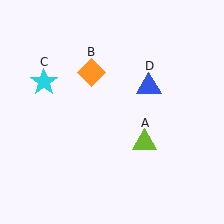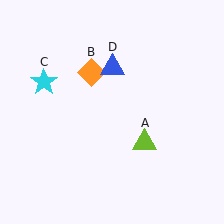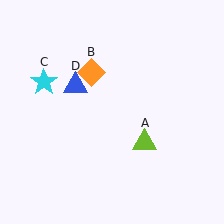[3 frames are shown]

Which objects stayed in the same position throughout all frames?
Lime triangle (object A) and orange diamond (object B) and cyan star (object C) remained stationary.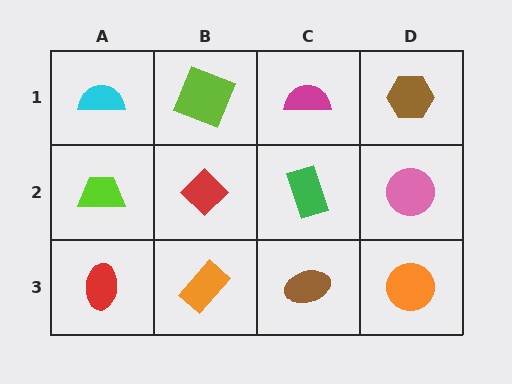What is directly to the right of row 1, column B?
A magenta semicircle.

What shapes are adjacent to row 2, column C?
A magenta semicircle (row 1, column C), a brown ellipse (row 3, column C), a red diamond (row 2, column B), a pink circle (row 2, column D).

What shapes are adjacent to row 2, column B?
A lime square (row 1, column B), an orange rectangle (row 3, column B), a lime trapezoid (row 2, column A), a green rectangle (row 2, column C).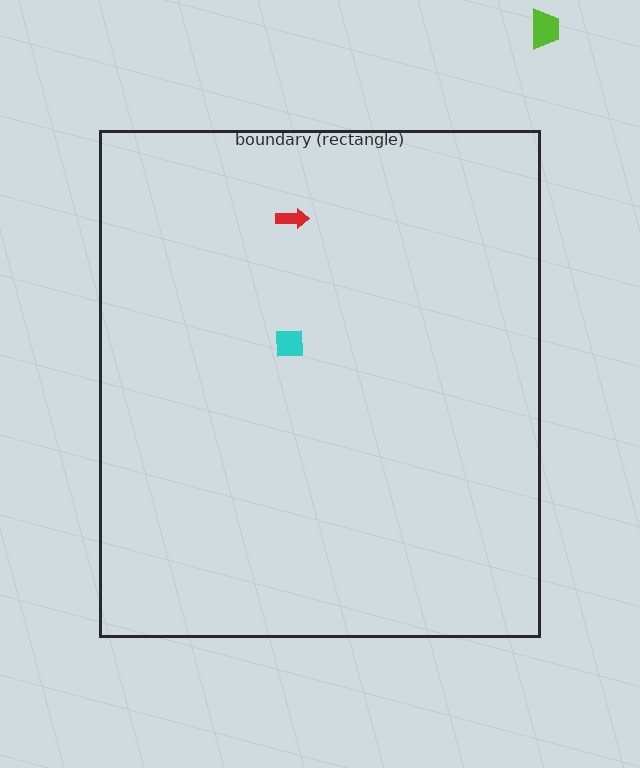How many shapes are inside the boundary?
2 inside, 1 outside.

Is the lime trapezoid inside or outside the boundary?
Outside.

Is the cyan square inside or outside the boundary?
Inside.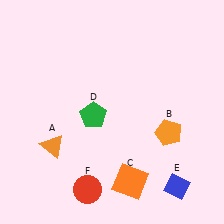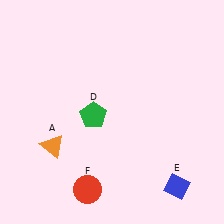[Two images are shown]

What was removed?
The orange square (C), the orange pentagon (B) were removed in Image 2.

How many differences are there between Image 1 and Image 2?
There are 2 differences between the two images.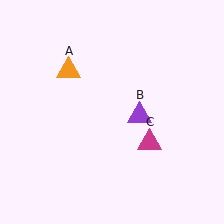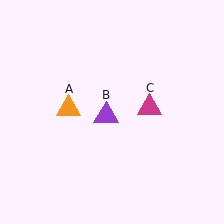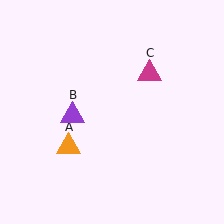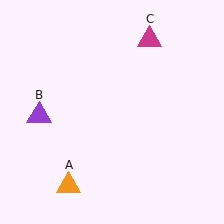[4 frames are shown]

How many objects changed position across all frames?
3 objects changed position: orange triangle (object A), purple triangle (object B), magenta triangle (object C).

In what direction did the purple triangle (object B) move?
The purple triangle (object B) moved left.